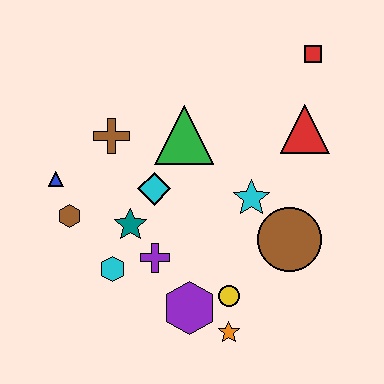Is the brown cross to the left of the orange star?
Yes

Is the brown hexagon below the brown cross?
Yes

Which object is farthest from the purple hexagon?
The red square is farthest from the purple hexagon.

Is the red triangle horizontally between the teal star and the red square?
Yes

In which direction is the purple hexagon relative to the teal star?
The purple hexagon is below the teal star.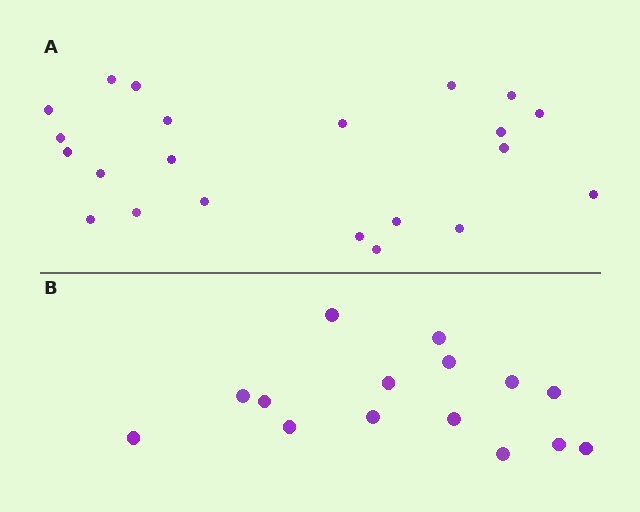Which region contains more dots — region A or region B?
Region A (the top region) has more dots.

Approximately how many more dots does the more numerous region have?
Region A has roughly 8 or so more dots than region B.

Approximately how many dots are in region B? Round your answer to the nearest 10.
About 20 dots. (The exact count is 15, which rounds to 20.)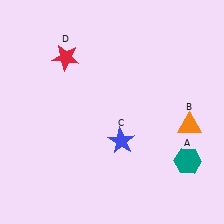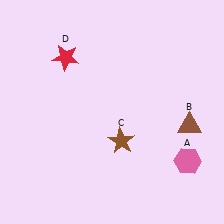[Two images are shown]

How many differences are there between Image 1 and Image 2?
There are 3 differences between the two images.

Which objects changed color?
A changed from teal to pink. B changed from orange to brown. C changed from blue to brown.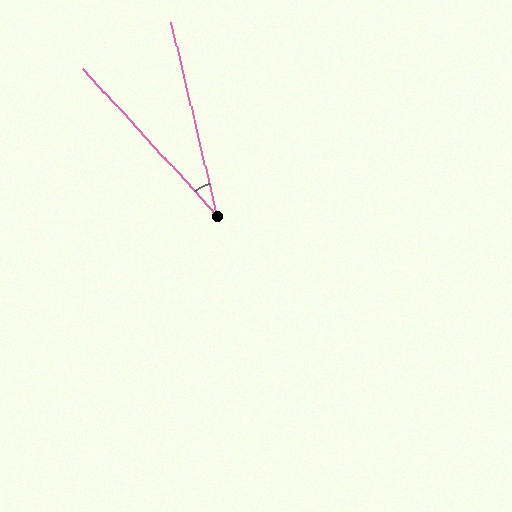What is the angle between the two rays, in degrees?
Approximately 29 degrees.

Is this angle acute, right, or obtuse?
It is acute.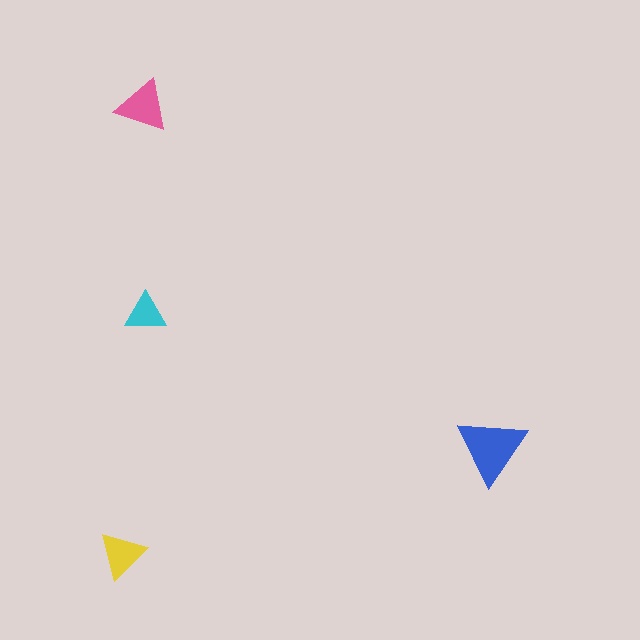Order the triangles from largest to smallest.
the blue one, the pink one, the yellow one, the cyan one.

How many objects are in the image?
There are 4 objects in the image.